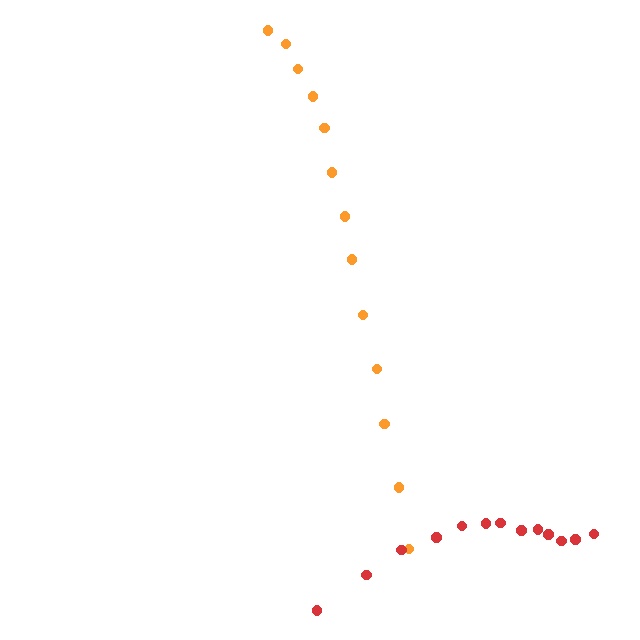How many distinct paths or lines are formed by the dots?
There are 2 distinct paths.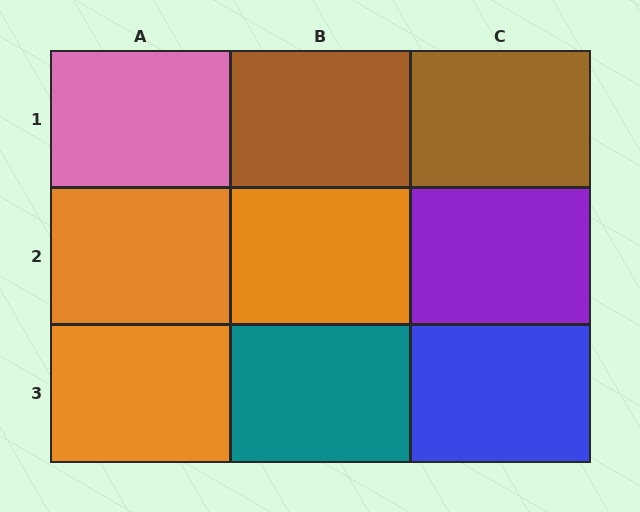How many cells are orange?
3 cells are orange.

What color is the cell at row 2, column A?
Orange.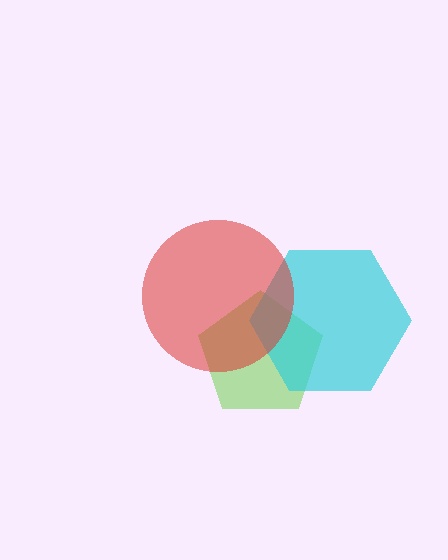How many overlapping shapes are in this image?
There are 3 overlapping shapes in the image.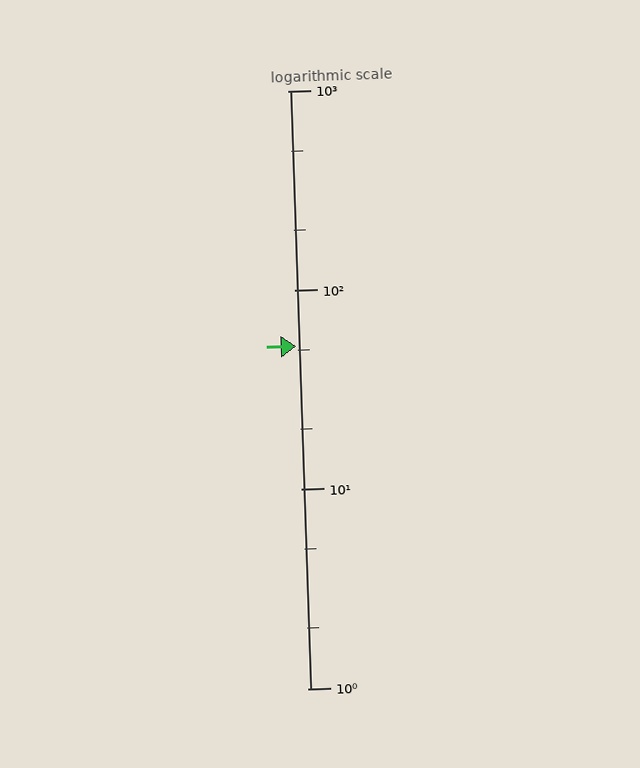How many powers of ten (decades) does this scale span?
The scale spans 3 decades, from 1 to 1000.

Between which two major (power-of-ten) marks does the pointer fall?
The pointer is between 10 and 100.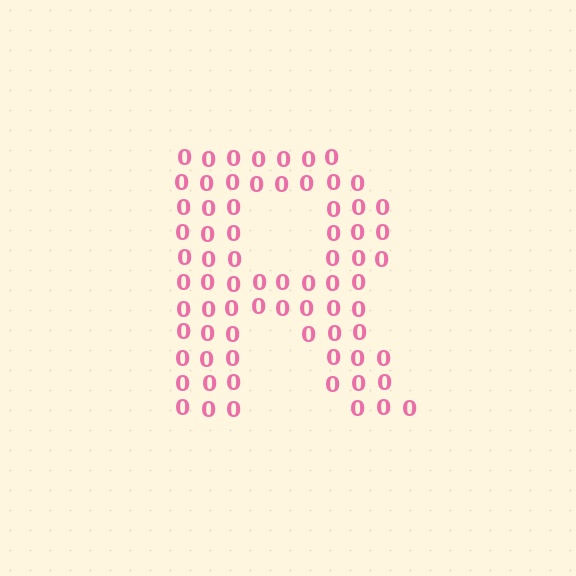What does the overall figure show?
The overall figure shows the letter R.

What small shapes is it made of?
It is made of small digit 0's.